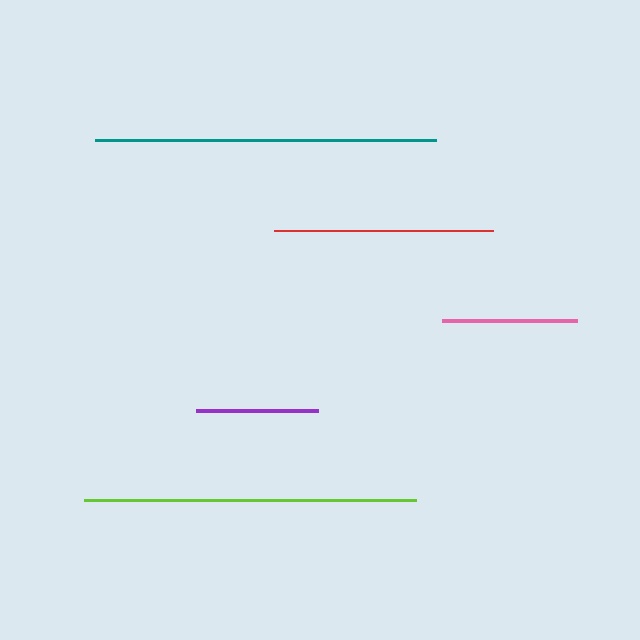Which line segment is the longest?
The teal line is the longest at approximately 341 pixels.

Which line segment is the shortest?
The purple line is the shortest at approximately 122 pixels.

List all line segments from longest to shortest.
From longest to shortest: teal, lime, red, pink, purple.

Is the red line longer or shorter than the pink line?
The red line is longer than the pink line.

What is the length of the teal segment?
The teal segment is approximately 341 pixels long.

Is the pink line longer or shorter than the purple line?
The pink line is longer than the purple line.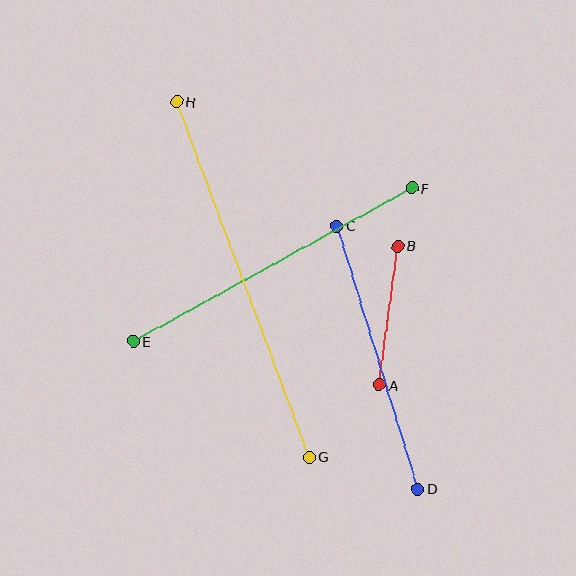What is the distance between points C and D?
The distance is approximately 275 pixels.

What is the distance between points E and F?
The distance is approximately 318 pixels.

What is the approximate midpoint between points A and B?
The midpoint is at approximately (388, 315) pixels.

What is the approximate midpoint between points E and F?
The midpoint is at approximately (272, 265) pixels.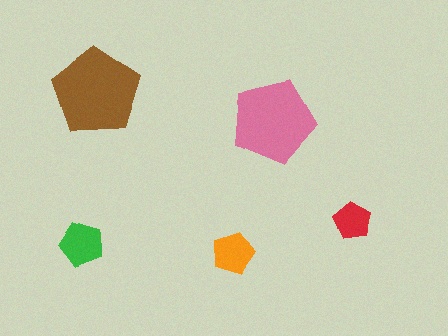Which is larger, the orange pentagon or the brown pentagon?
The brown one.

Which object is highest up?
The brown pentagon is topmost.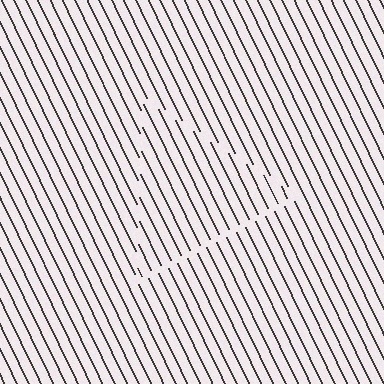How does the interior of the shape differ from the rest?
The interior of the shape contains the same grating, shifted by half a period — the contour is defined by the phase discontinuity where line-ends from the inner and outer gratings abut.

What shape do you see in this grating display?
An illusory triangle. The interior of the shape contains the same grating, shifted by half a period — the contour is defined by the phase discontinuity where line-ends from the inner and outer gratings abut.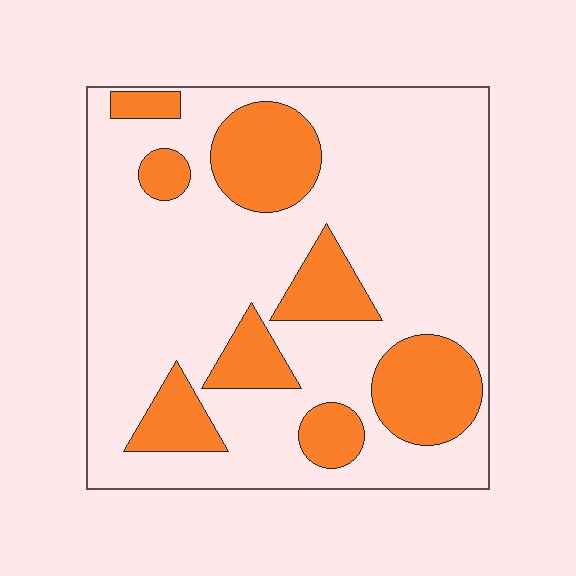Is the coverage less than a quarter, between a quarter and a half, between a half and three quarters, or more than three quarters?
Between a quarter and a half.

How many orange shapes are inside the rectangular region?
8.